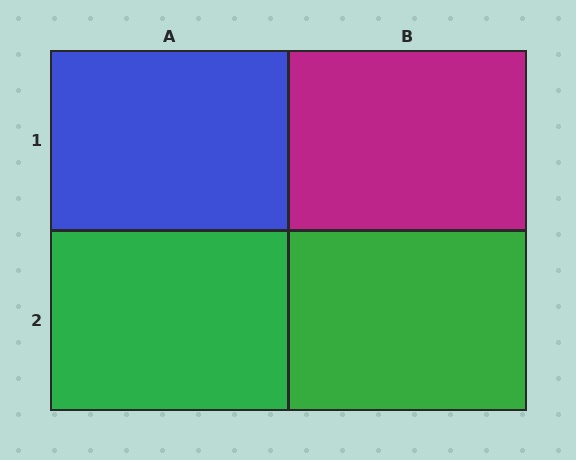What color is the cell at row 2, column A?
Green.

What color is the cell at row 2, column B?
Green.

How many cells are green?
2 cells are green.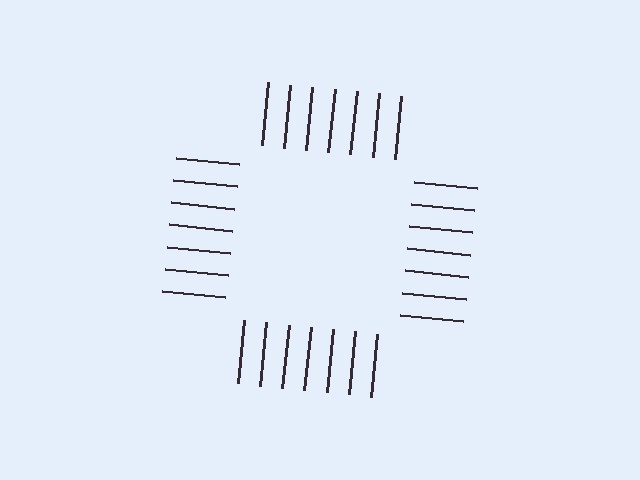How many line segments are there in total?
28 — 7 along each of the 4 edges.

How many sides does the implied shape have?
4 sides — the line-ends trace a square.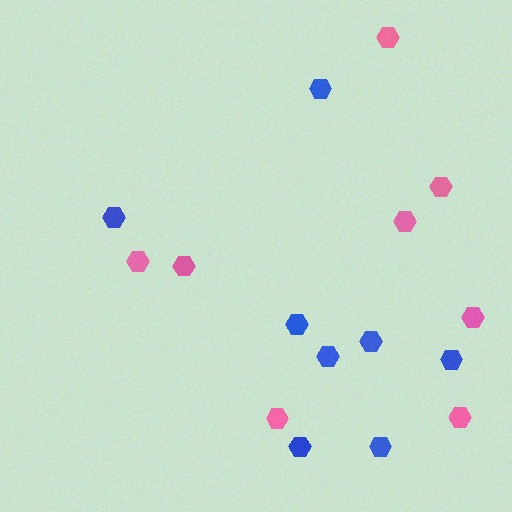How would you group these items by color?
There are 2 groups: one group of blue hexagons (8) and one group of pink hexagons (8).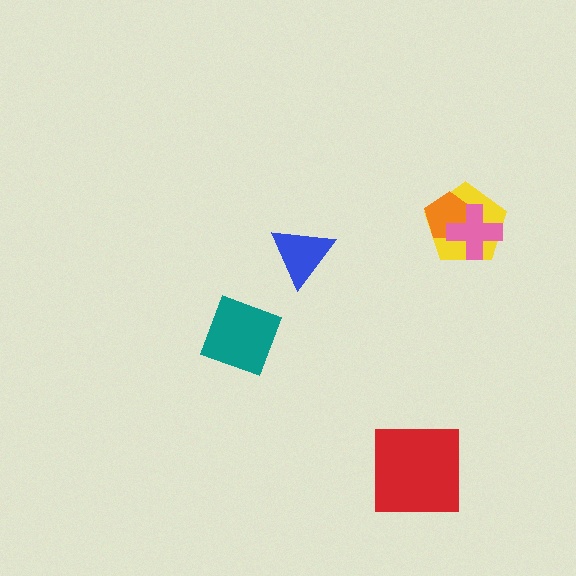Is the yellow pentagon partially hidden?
Yes, it is partially covered by another shape.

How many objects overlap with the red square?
0 objects overlap with the red square.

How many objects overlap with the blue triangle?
0 objects overlap with the blue triangle.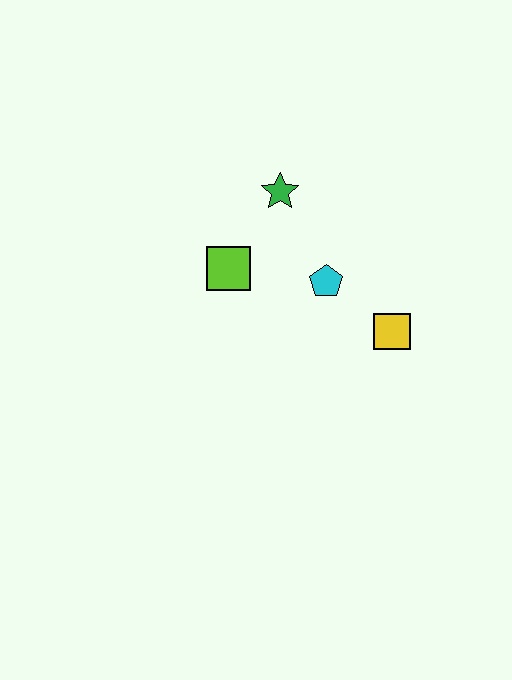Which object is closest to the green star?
The lime square is closest to the green star.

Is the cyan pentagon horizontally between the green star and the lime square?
No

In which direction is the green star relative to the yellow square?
The green star is above the yellow square.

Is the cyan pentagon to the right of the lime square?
Yes